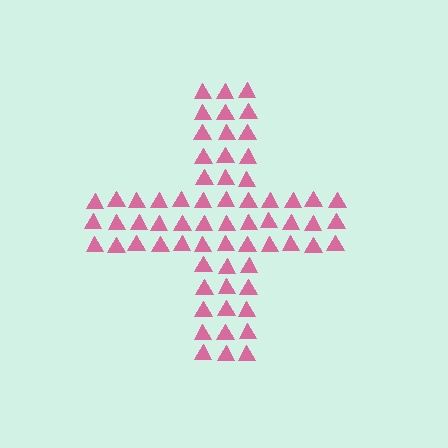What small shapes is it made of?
It is made of small triangles.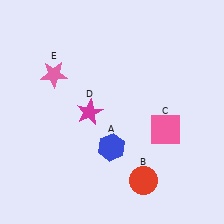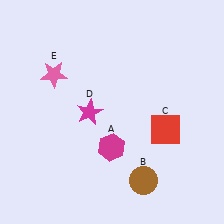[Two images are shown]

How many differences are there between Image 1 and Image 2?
There are 3 differences between the two images.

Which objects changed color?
A changed from blue to magenta. B changed from red to brown. C changed from pink to red.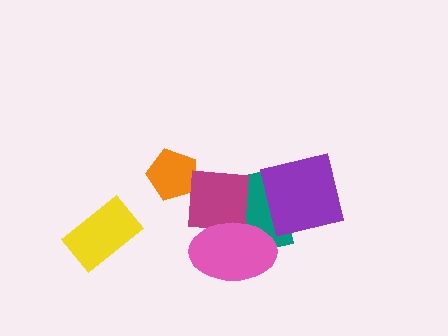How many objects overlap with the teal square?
3 objects overlap with the teal square.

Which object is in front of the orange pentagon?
The magenta square is in front of the orange pentagon.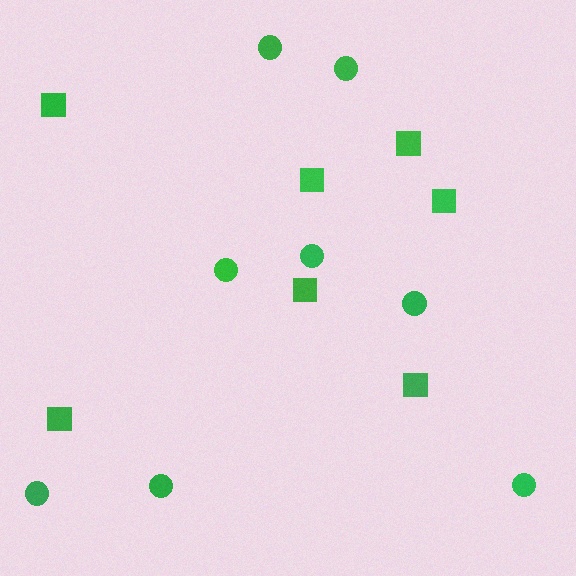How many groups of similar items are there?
There are 2 groups: one group of circles (8) and one group of squares (7).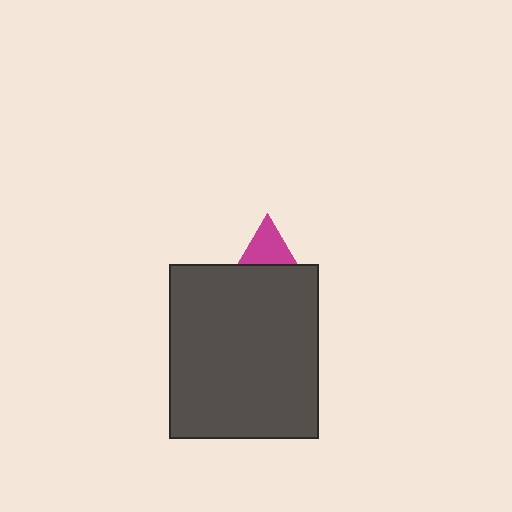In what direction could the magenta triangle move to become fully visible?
The magenta triangle could move up. That would shift it out from behind the dark gray rectangle entirely.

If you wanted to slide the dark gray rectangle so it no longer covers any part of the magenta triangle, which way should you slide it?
Slide it down — that is the most direct way to separate the two shapes.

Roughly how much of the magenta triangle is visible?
A small part of it is visible (roughly 38%).